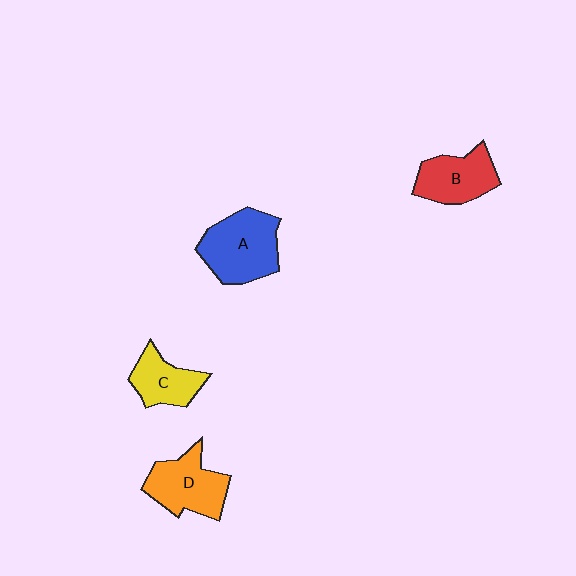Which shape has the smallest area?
Shape C (yellow).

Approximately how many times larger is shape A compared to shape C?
Approximately 1.6 times.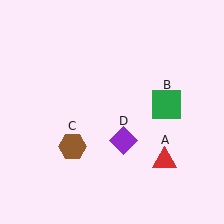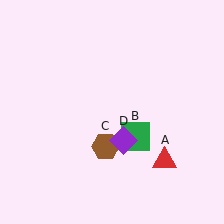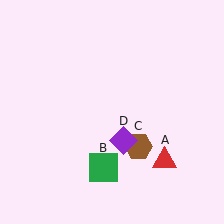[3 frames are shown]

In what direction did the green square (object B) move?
The green square (object B) moved down and to the left.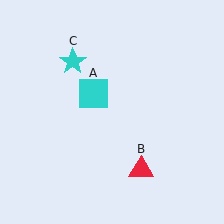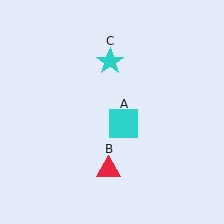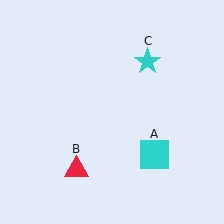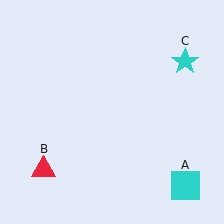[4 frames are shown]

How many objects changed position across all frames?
3 objects changed position: cyan square (object A), red triangle (object B), cyan star (object C).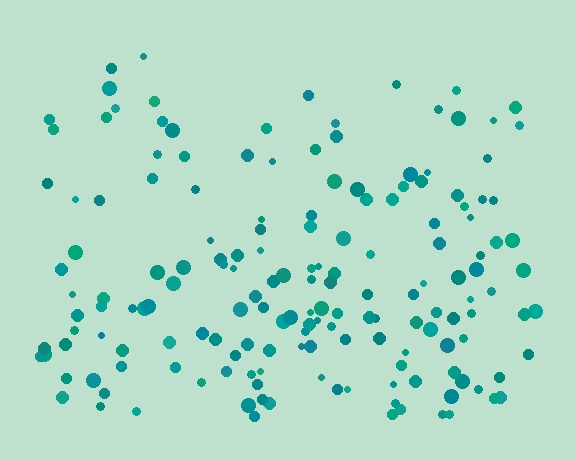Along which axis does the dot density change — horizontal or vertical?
Vertical.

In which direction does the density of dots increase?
From top to bottom, with the bottom side densest.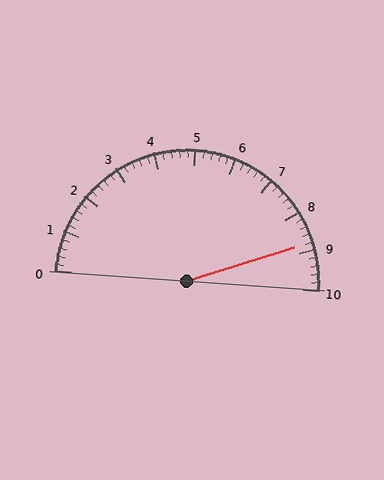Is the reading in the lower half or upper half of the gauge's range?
The reading is in the upper half of the range (0 to 10).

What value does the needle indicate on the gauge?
The needle indicates approximately 8.8.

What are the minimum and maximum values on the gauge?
The gauge ranges from 0 to 10.